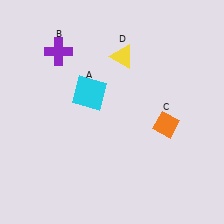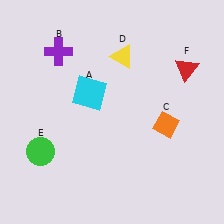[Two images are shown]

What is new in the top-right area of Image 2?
A red triangle (F) was added in the top-right area of Image 2.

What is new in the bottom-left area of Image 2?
A green circle (E) was added in the bottom-left area of Image 2.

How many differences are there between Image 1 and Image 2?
There are 2 differences between the two images.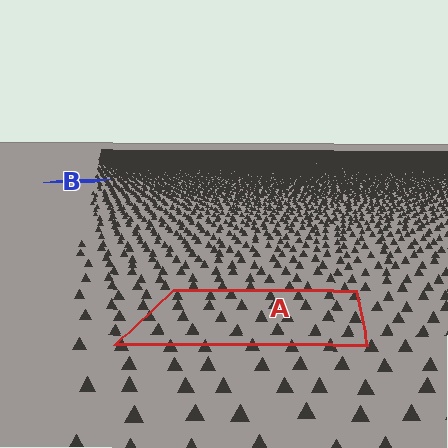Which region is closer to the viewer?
Region A is closer. The texture elements there are larger and more spread out.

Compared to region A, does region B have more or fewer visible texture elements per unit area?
Region B has more texture elements per unit area — they are packed more densely because it is farther away.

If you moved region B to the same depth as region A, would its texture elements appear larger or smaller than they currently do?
They would appear larger. At a closer depth, the same texture elements are projected at a bigger on-screen size.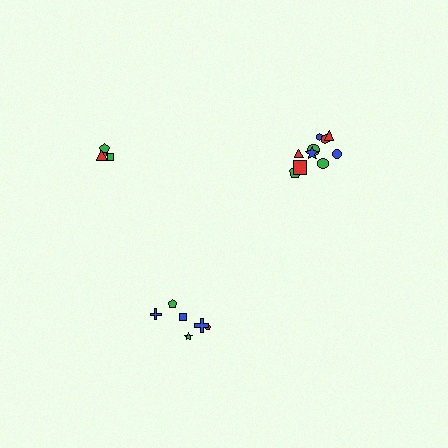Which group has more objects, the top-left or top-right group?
The top-right group.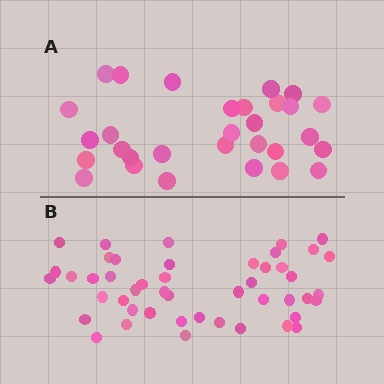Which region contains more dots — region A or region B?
Region B (the bottom region) has more dots.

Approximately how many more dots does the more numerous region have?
Region B has approximately 15 more dots than region A.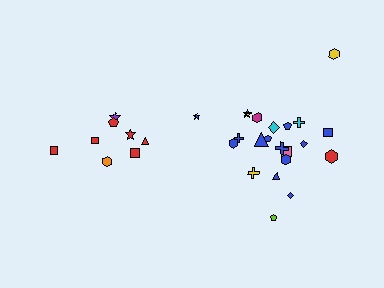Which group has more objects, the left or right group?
The right group.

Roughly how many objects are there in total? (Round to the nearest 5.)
Roughly 30 objects in total.